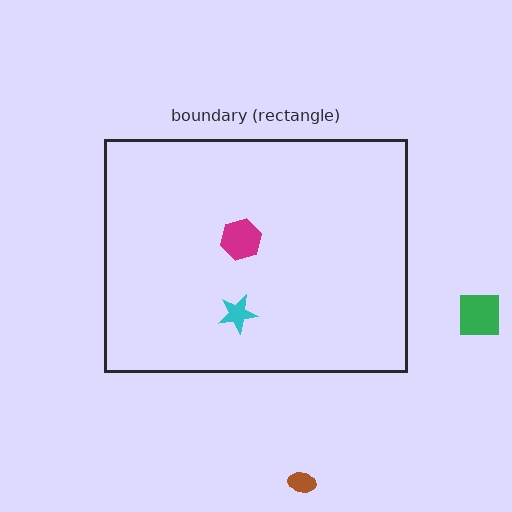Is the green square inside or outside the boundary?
Outside.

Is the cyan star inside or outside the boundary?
Inside.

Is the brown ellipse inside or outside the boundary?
Outside.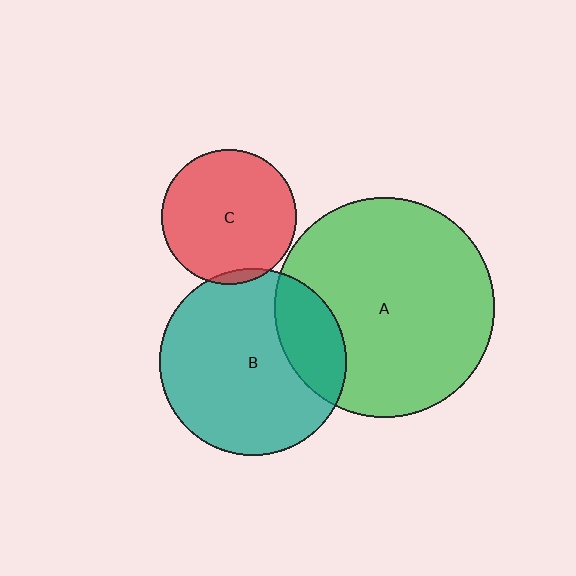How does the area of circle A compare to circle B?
Approximately 1.4 times.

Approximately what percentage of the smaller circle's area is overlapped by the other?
Approximately 20%.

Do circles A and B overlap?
Yes.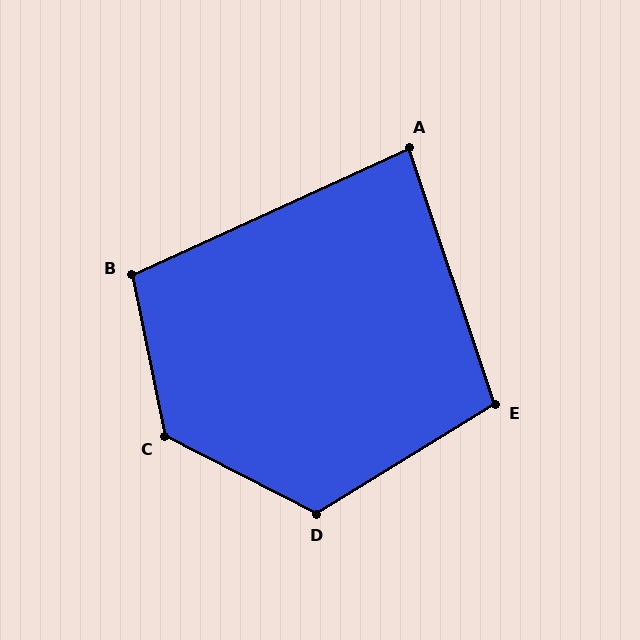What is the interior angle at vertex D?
Approximately 121 degrees (obtuse).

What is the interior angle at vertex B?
Approximately 103 degrees (obtuse).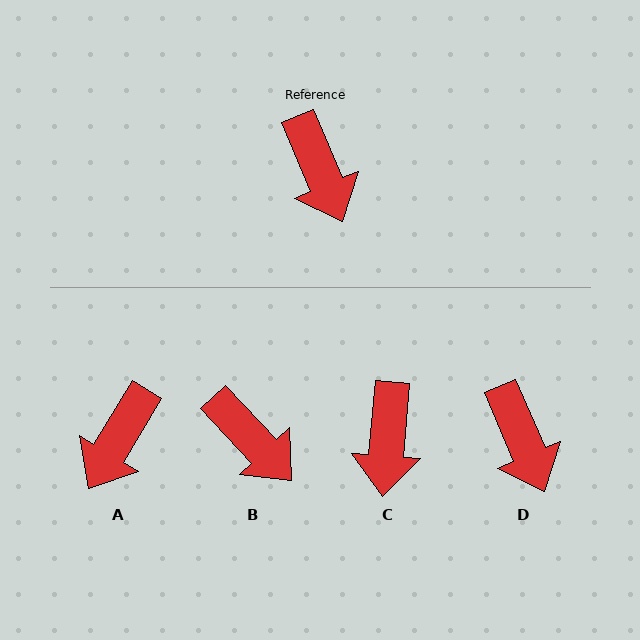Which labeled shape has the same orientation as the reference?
D.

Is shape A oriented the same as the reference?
No, it is off by about 54 degrees.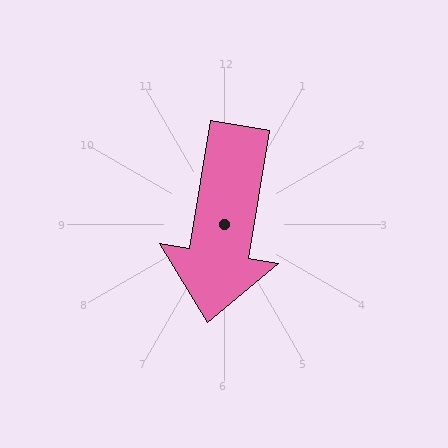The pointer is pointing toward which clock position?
Roughly 6 o'clock.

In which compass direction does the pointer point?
South.